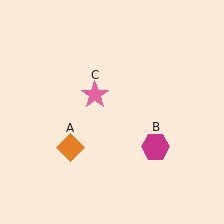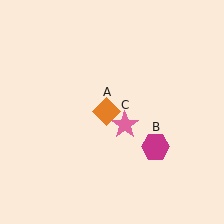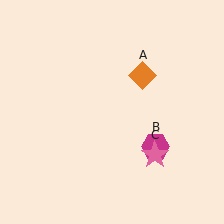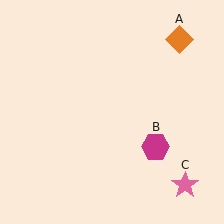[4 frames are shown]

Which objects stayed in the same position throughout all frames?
Magenta hexagon (object B) remained stationary.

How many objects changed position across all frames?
2 objects changed position: orange diamond (object A), pink star (object C).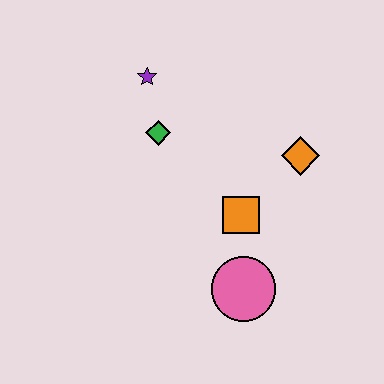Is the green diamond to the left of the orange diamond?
Yes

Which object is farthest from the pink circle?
The purple star is farthest from the pink circle.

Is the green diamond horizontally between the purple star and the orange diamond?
Yes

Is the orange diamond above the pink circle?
Yes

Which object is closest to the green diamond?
The purple star is closest to the green diamond.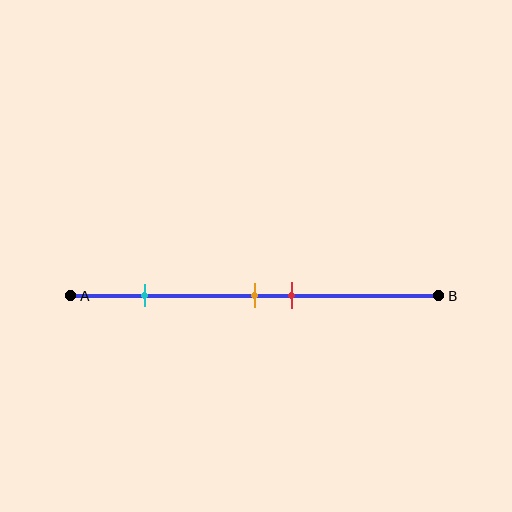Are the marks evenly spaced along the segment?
No, the marks are not evenly spaced.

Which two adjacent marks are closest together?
The orange and red marks are the closest adjacent pair.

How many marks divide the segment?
There are 3 marks dividing the segment.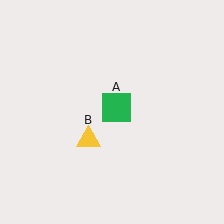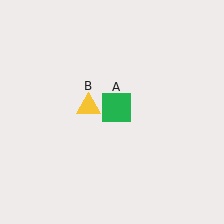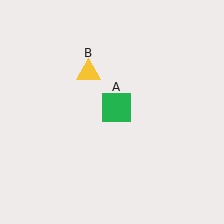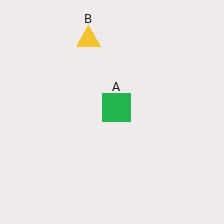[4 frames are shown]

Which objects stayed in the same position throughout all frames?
Green square (object A) remained stationary.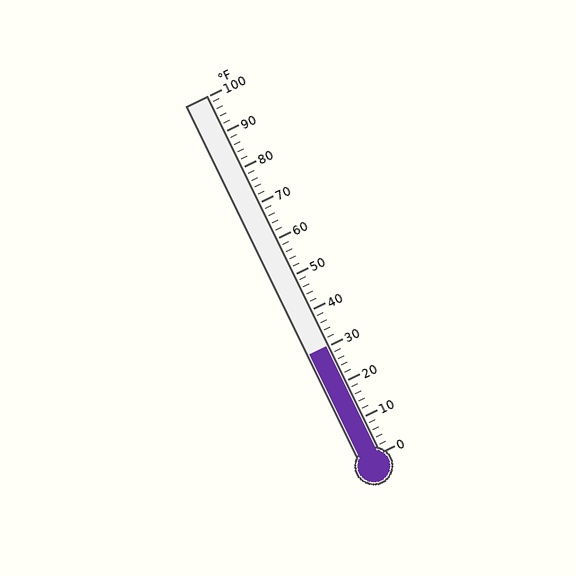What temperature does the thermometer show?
The thermometer shows approximately 30°F.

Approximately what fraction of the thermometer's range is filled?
The thermometer is filled to approximately 30% of its range.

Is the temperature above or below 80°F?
The temperature is below 80°F.